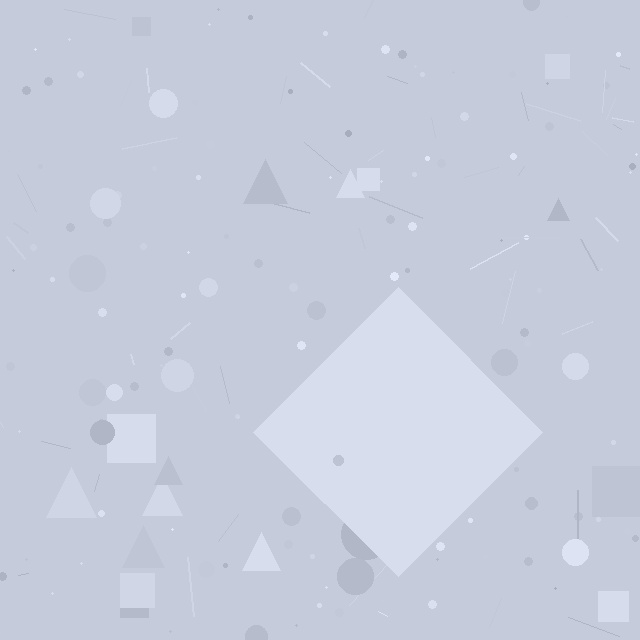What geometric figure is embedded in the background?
A diamond is embedded in the background.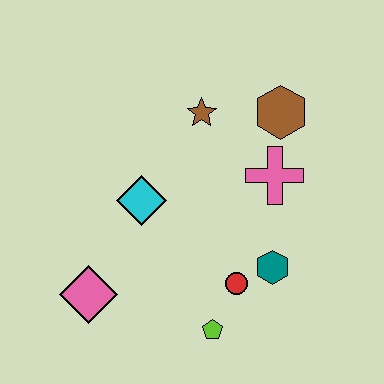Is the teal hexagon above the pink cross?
No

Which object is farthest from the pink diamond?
The brown hexagon is farthest from the pink diamond.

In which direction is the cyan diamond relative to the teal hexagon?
The cyan diamond is to the left of the teal hexagon.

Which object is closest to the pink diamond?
The cyan diamond is closest to the pink diamond.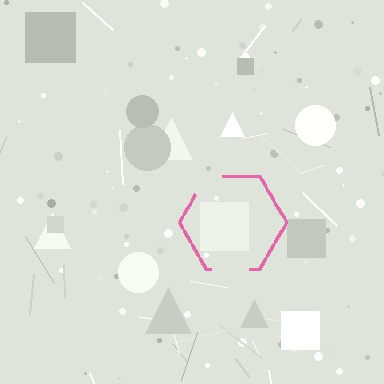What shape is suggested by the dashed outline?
The dashed outline suggests a hexagon.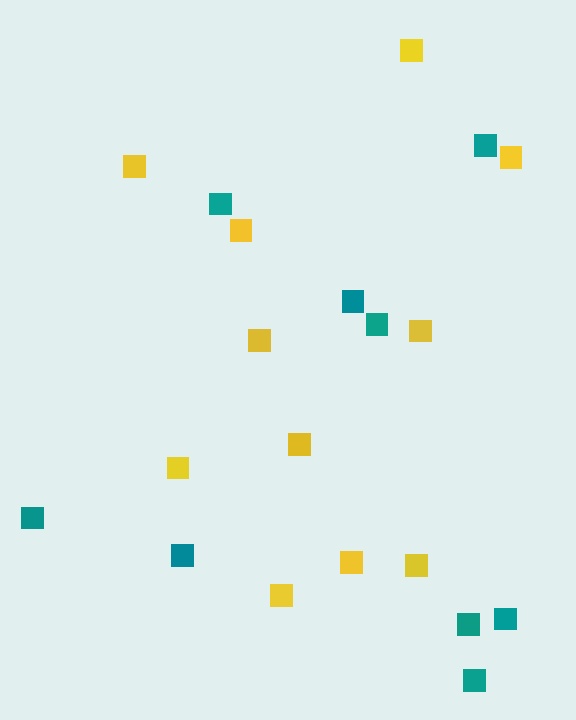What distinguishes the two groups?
There are 2 groups: one group of yellow squares (11) and one group of teal squares (9).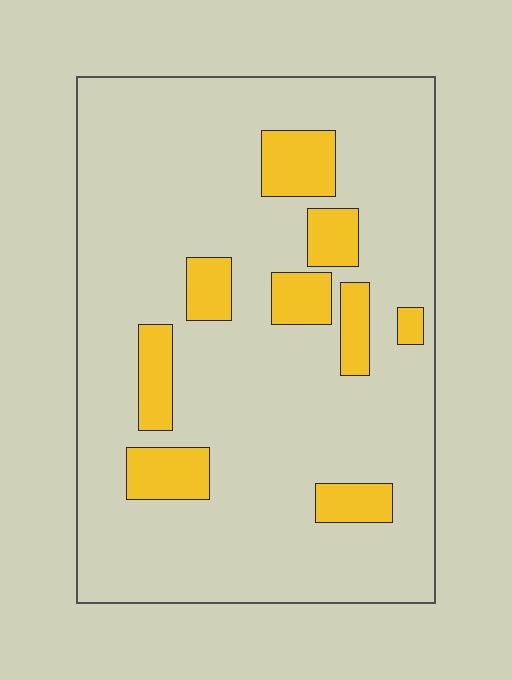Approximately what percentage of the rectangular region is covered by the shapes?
Approximately 15%.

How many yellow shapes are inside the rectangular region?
9.